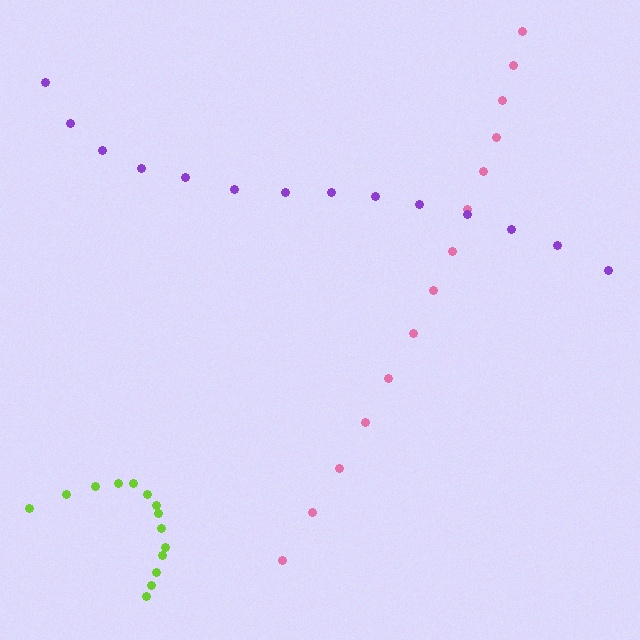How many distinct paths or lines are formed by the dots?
There are 3 distinct paths.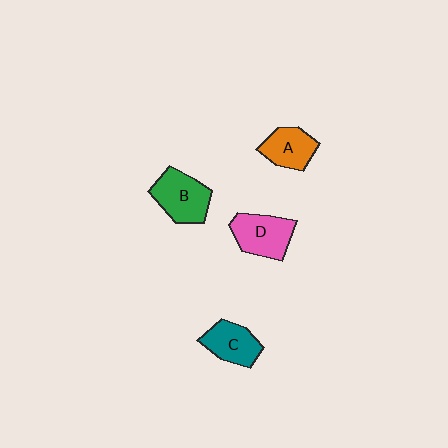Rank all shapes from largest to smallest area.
From largest to smallest: B (green), D (pink), C (teal), A (orange).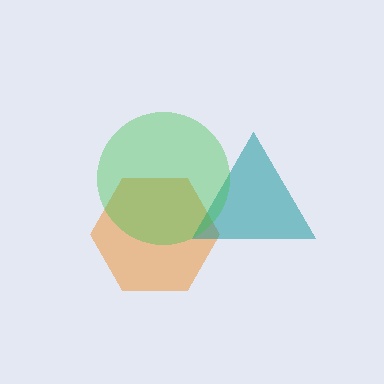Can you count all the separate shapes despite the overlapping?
Yes, there are 3 separate shapes.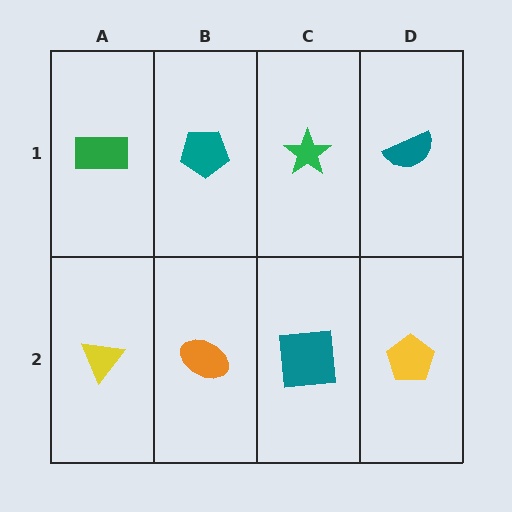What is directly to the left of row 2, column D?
A teal square.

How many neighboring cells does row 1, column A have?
2.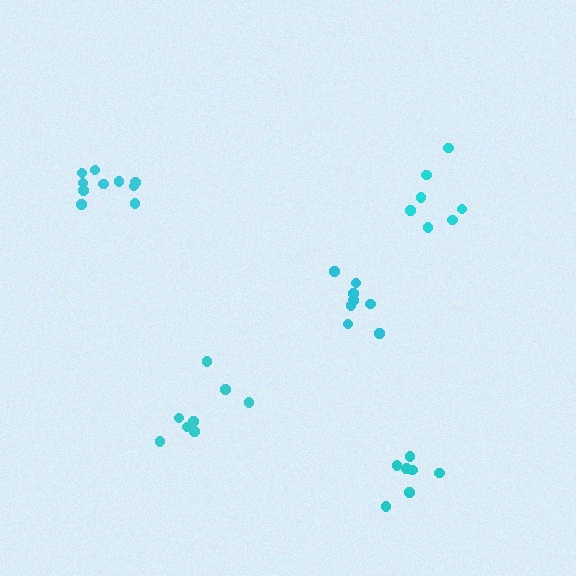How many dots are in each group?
Group 1: 10 dots, Group 2: 8 dots, Group 3: 7 dots, Group 4: 8 dots, Group 5: 7 dots (40 total).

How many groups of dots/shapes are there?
There are 5 groups.